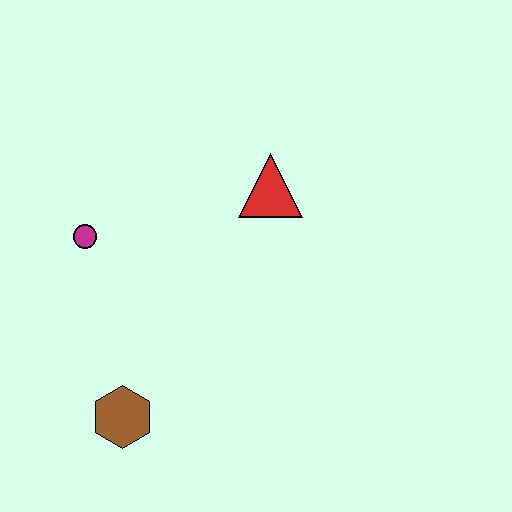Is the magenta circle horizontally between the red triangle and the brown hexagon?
No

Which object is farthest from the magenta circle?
The red triangle is farthest from the magenta circle.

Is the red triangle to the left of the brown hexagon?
No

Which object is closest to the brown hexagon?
The magenta circle is closest to the brown hexagon.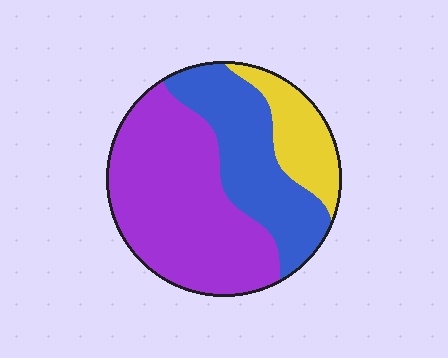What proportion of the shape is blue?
Blue covers roughly 30% of the shape.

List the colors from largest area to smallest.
From largest to smallest: purple, blue, yellow.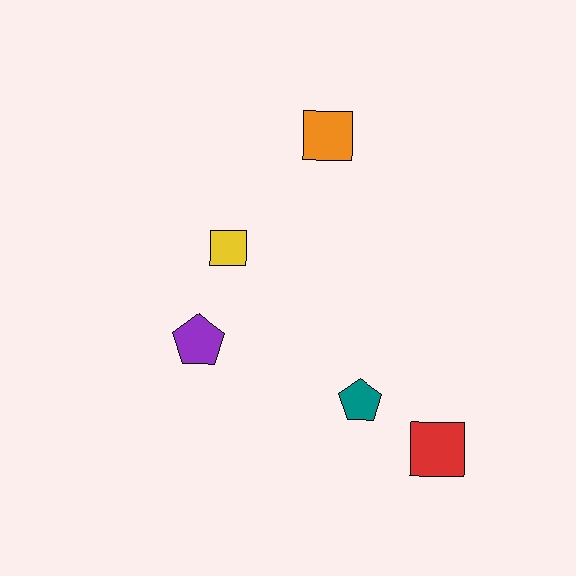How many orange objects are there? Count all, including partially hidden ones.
There is 1 orange object.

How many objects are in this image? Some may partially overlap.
There are 5 objects.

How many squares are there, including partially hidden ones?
There are 3 squares.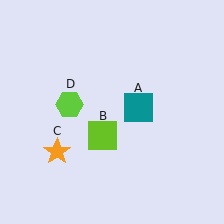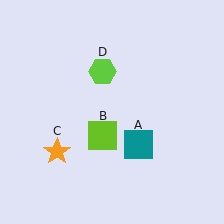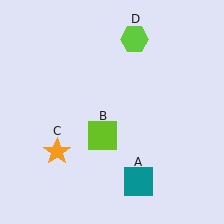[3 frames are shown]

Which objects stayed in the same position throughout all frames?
Lime square (object B) and orange star (object C) remained stationary.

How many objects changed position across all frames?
2 objects changed position: teal square (object A), lime hexagon (object D).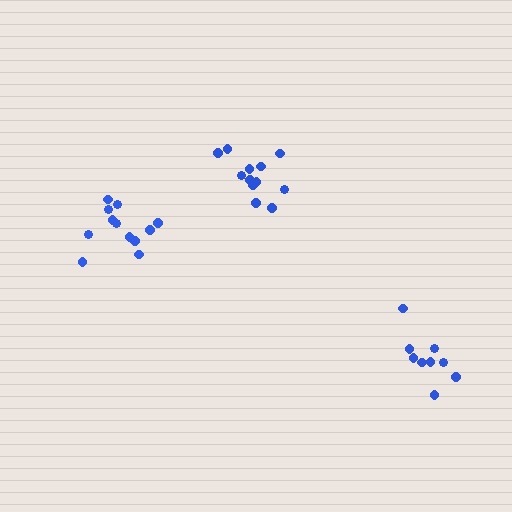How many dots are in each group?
Group 1: 12 dots, Group 2: 9 dots, Group 3: 12 dots (33 total).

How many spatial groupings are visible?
There are 3 spatial groupings.